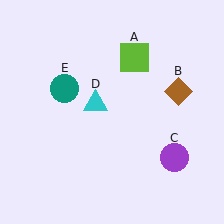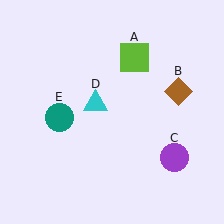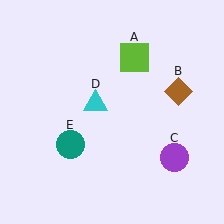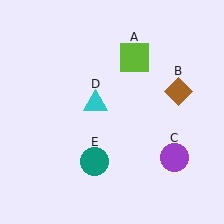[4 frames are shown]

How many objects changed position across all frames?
1 object changed position: teal circle (object E).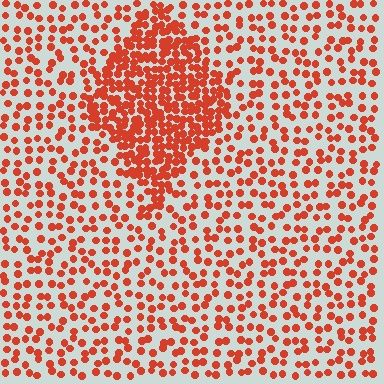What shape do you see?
I see a diamond.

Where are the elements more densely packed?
The elements are more densely packed inside the diamond boundary.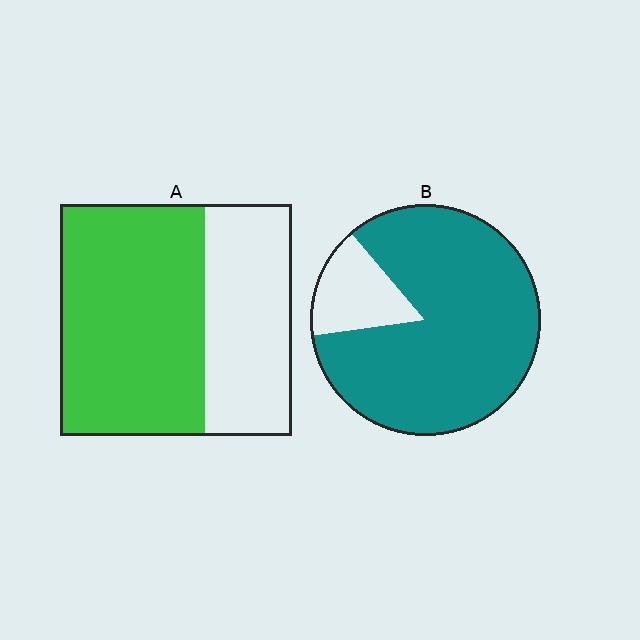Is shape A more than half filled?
Yes.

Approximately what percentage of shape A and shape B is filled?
A is approximately 60% and B is approximately 85%.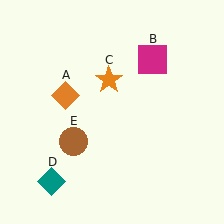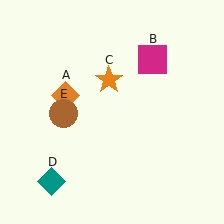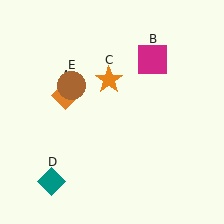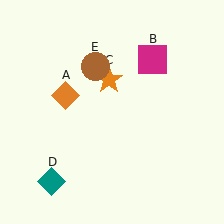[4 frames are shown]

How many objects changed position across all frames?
1 object changed position: brown circle (object E).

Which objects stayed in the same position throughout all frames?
Orange diamond (object A) and magenta square (object B) and orange star (object C) and teal diamond (object D) remained stationary.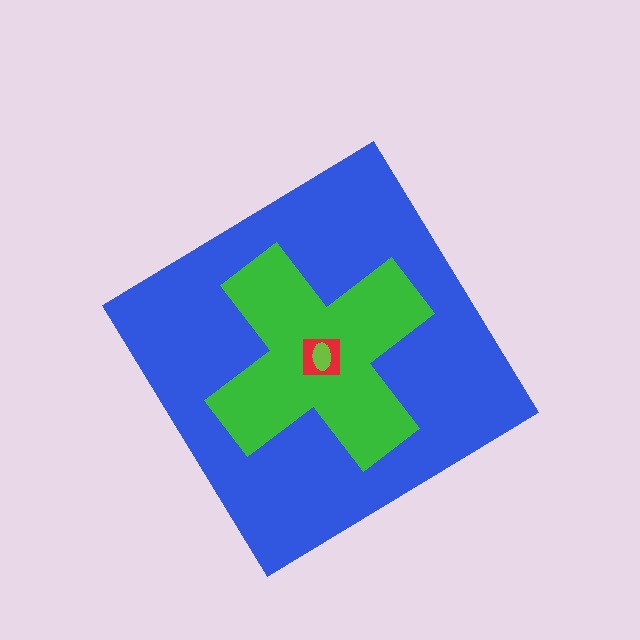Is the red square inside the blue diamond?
Yes.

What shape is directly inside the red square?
The lime ellipse.